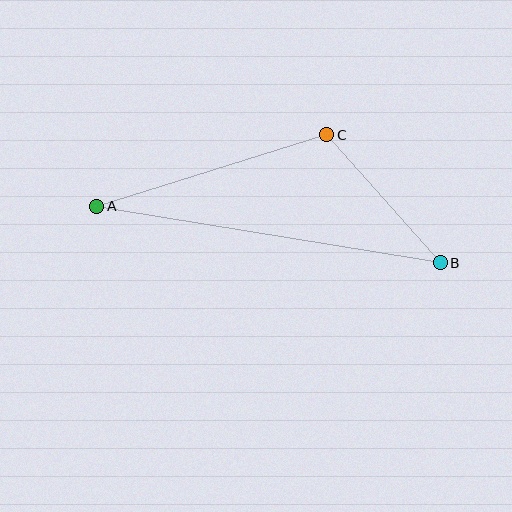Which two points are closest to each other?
Points B and C are closest to each other.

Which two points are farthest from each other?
Points A and B are farthest from each other.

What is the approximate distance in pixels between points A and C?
The distance between A and C is approximately 241 pixels.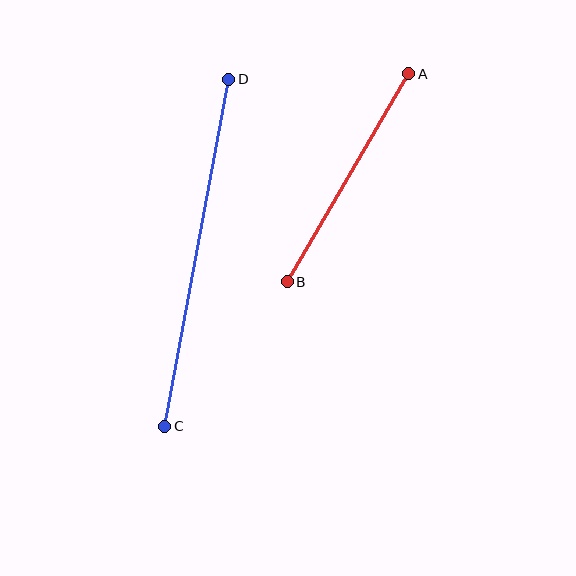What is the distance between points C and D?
The distance is approximately 353 pixels.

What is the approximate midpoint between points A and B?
The midpoint is at approximately (348, 178) pixels.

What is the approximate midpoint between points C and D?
The midpoint is at approximately (197, 253) pixels.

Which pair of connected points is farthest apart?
Points C and D are farthest apart.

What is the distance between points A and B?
The distance is approximately 241 pixels.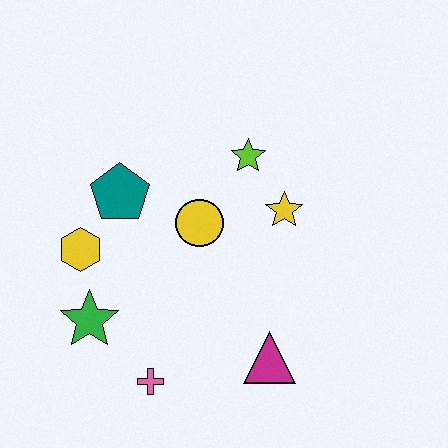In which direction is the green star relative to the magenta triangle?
The green star is to the left of the magenta triangle.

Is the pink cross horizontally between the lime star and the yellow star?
No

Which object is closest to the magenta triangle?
The pink cross is closest to the magenta triangle.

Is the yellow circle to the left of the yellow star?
Yes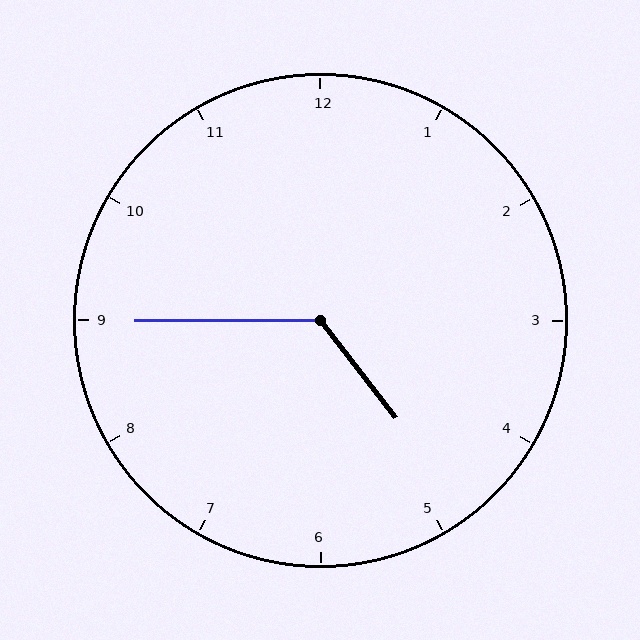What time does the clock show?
4:45.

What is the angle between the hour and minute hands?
Approximately 128 degrees.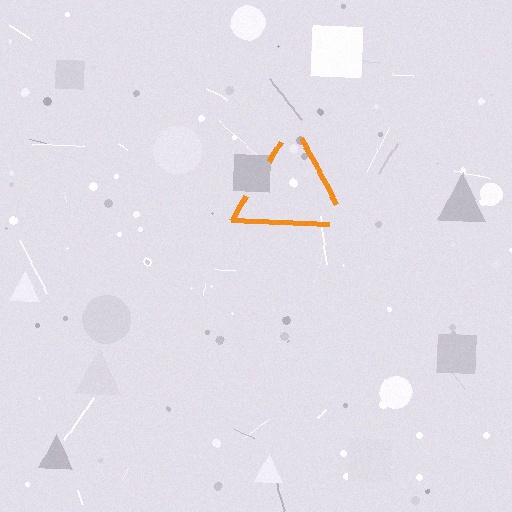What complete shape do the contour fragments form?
The contour fragments form a triangle.